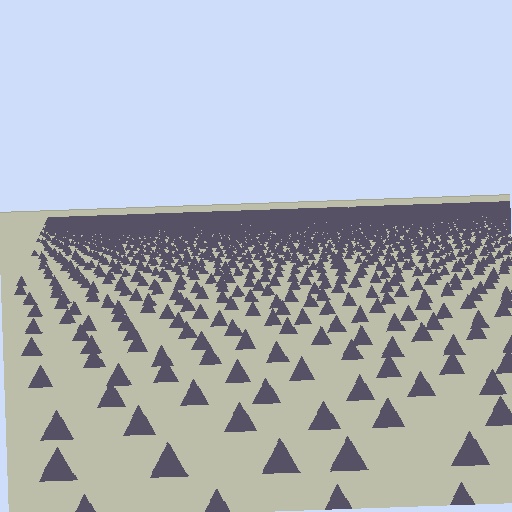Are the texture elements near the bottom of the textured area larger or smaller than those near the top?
Larger. Near the bottom, elements are closer to the viewer and appear at a bigger on-screen size.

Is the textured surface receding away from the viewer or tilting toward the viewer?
The surface is receding away from the viewer. Texture elements get smaller and denser toward the top.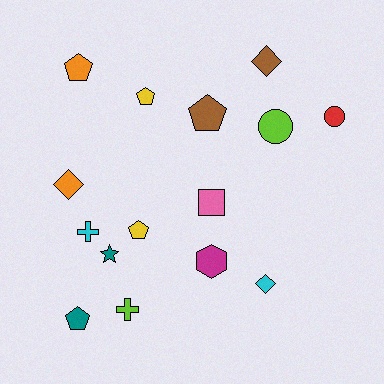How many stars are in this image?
There is 1 star.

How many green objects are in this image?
There are no green objects.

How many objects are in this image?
There are 15 objects.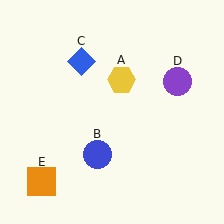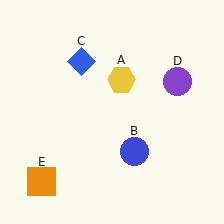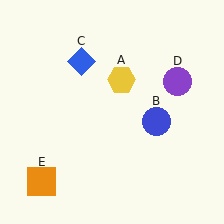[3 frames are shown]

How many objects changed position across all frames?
1 object changed position: blue circle (object B).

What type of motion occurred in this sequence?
The blue circle (object B) rotated counterclockwise around the center of the scene.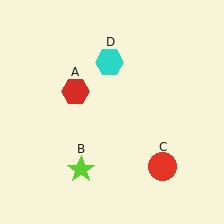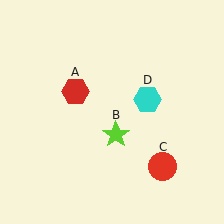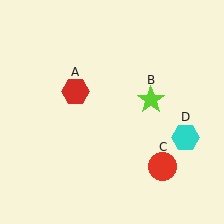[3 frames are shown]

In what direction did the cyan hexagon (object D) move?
The cyan hexagon (object D) moved down and to the right.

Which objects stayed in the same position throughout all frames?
Red hexagon (object A) and red circle (object C) remained stationary.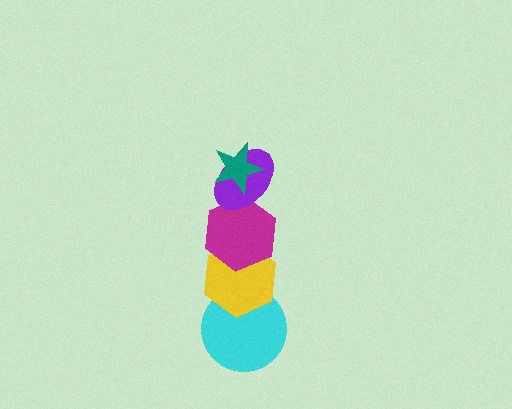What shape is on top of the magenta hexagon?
The purple ellipse is on top of the magenta hexagon.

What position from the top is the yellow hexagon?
The yellow hexagon is 4th from the top.